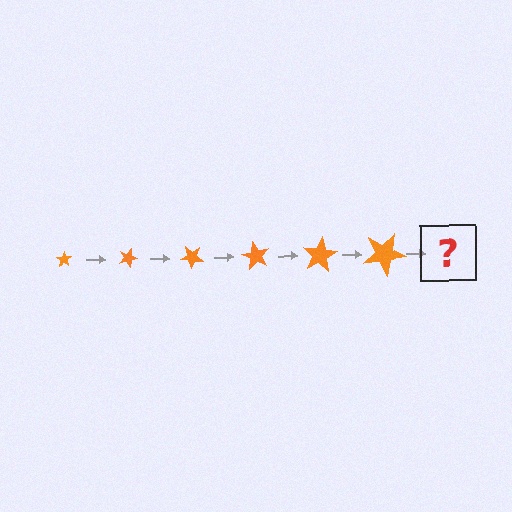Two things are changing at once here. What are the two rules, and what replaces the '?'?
The two rules are that the star grows larger each step and it rotates 20 degrees each step. The '?' should be a star, larger than the previous one and rotated 120 degrees from the start.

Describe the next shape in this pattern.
It should be a star, larger than the previous one and rotated 120 degrees from the start.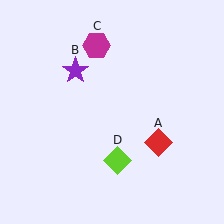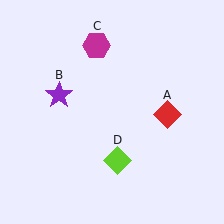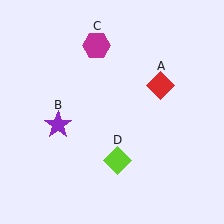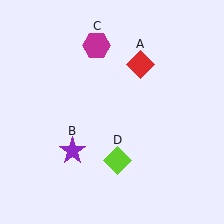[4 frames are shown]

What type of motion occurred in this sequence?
The red diamond (object A), purple star (object B) rotated counterclockwise around the center of the scene.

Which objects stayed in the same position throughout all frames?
Magenta hexagon (object C) and lime diamond (object D) remained stationary.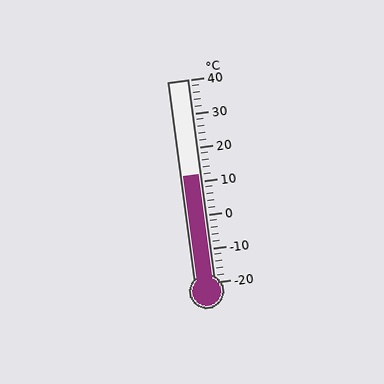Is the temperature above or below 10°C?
The temperature is above 10°C.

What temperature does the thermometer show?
The thermometer shows approximately 12°C.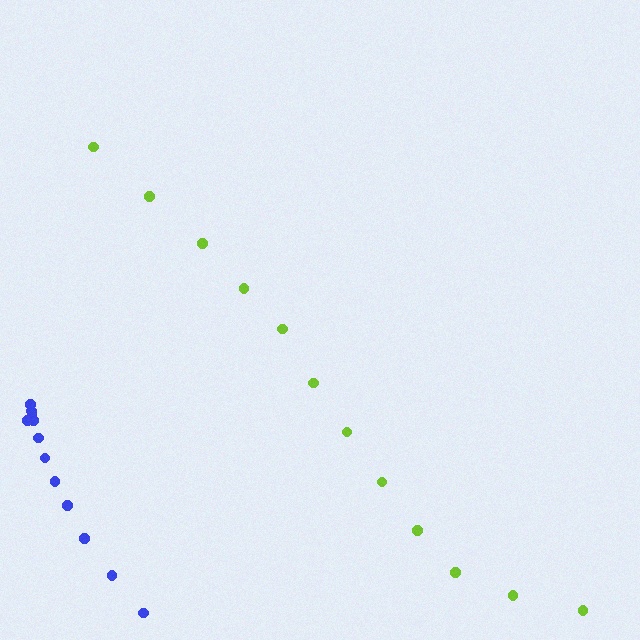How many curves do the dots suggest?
There are 2 distinct paths.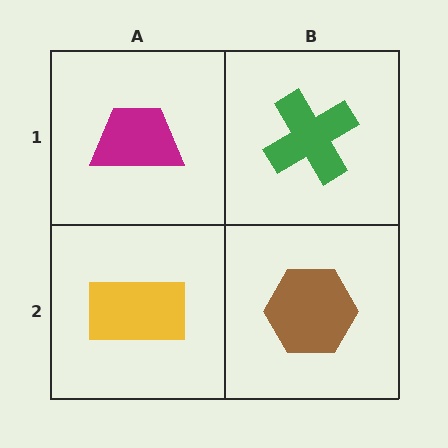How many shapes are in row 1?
2 shapes.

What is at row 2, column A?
A yellow rectangle.